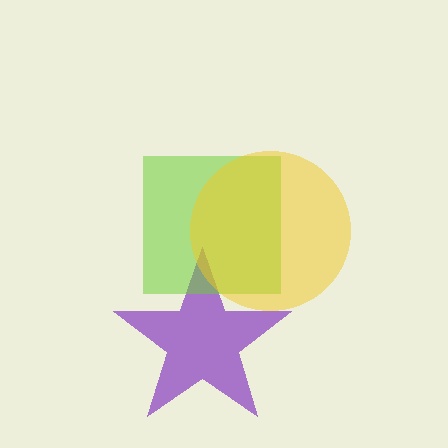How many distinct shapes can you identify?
There are 3 distinct shapes: a purple star, a lime square, a yellow circle.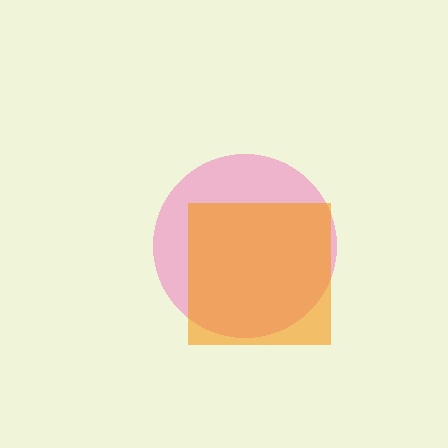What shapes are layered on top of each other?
The layered shapes are: a pink circle, an orange square.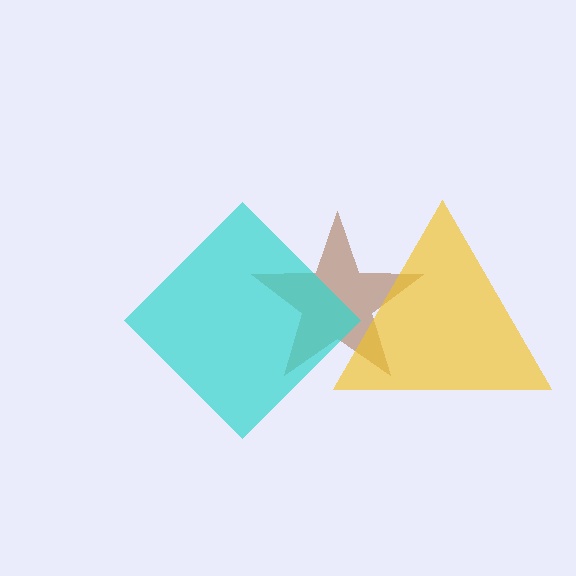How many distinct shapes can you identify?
There are 3 distinct shapes: a brown star, a yellow triangle, a cyan diamond.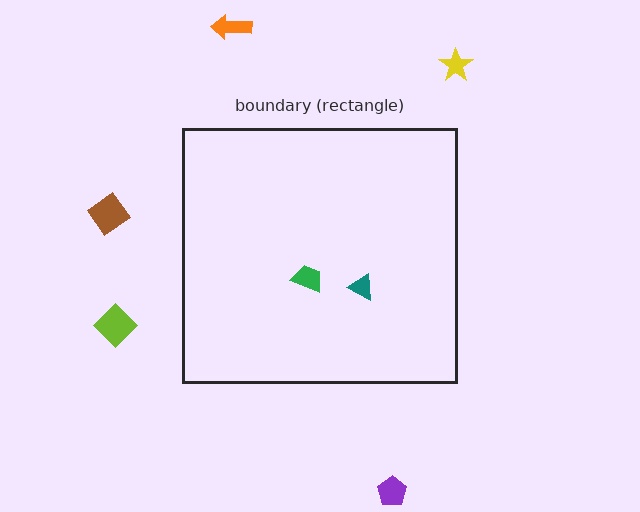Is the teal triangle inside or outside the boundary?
Inside.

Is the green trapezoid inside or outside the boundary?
Inside.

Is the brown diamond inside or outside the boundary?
Outside.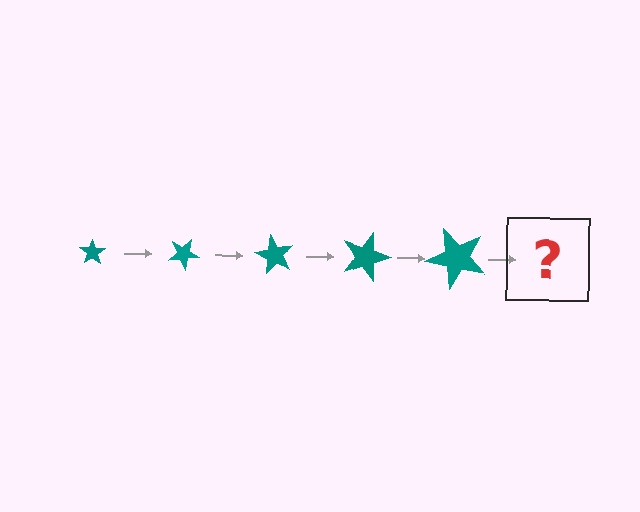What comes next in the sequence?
The next element should be a star, larger than the previous one and rotated 150 degrees from the start.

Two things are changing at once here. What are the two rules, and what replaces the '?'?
The two rules are that the star grows larger each step and it rotates 30 degrees each step. The '?' should be a star, larger than the previous one and rotated 150 degrees from the start.